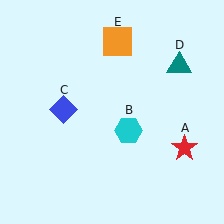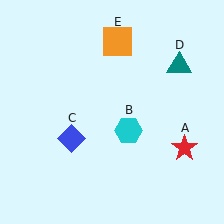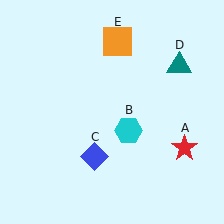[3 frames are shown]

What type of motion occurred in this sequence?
The blue diamond (object C) rotated counterclockwise around the center of the scene.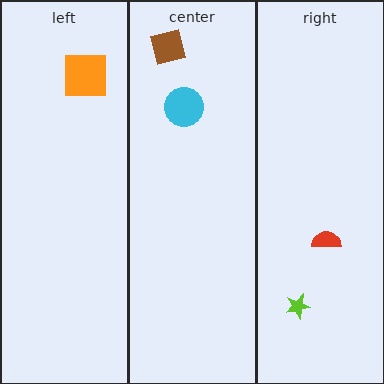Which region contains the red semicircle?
The right region.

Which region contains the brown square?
The center region.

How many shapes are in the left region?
1.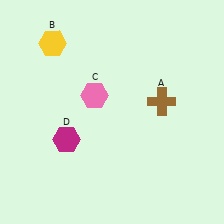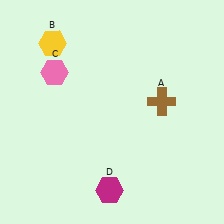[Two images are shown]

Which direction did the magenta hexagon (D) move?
The magenta hexagon (D) moved down.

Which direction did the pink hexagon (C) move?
The pink hexagon (C) moved left.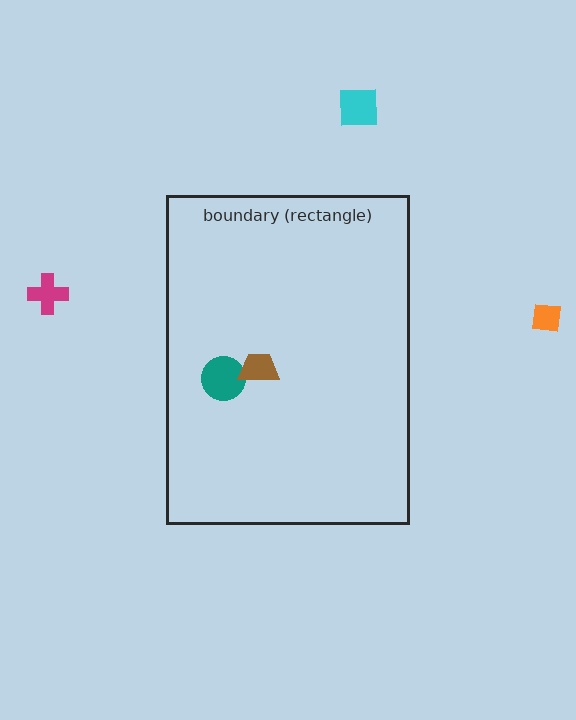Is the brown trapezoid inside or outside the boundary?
Inside.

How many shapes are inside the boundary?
2 inside, 3 outside.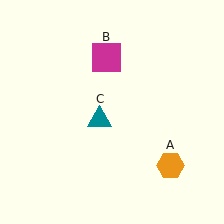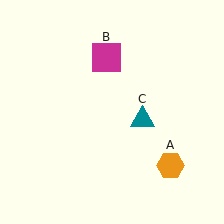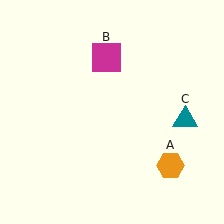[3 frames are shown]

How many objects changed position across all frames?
1 object changed position: teal triangle (object C).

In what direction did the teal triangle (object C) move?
The teal triangle (object C) moved right.